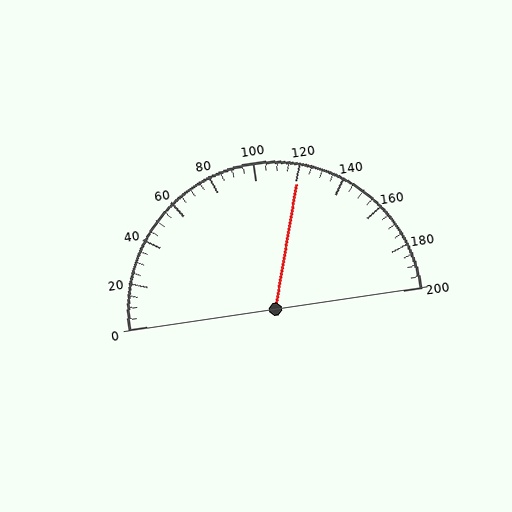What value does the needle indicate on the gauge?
The needle indicates approximately 120.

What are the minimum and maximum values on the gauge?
The gauge ranges from 0 to 200.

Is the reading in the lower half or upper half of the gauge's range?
The reading is in the upper half of the range (0 to 200).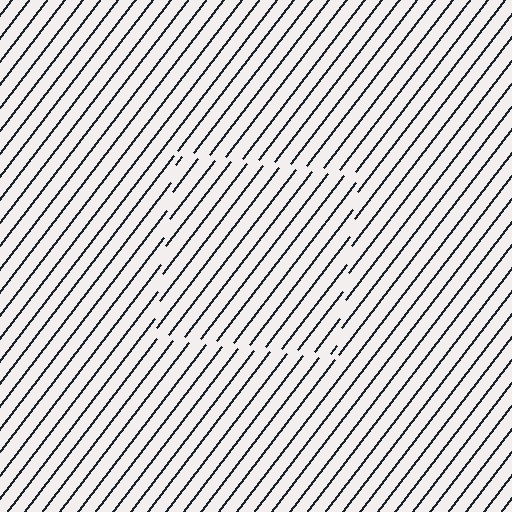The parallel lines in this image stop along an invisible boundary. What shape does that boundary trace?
An illusory square. The interior of the shape contains the same grating, shifted by half a period — the contour is defined by the phase discontinuity where line-ends from the inner and outer gratings abut.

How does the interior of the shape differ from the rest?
The interior of the shape contains the same grating, shifted by half a period — the contour is defined by the phase discontinuity where line-ends from the inner and outer gratings abut.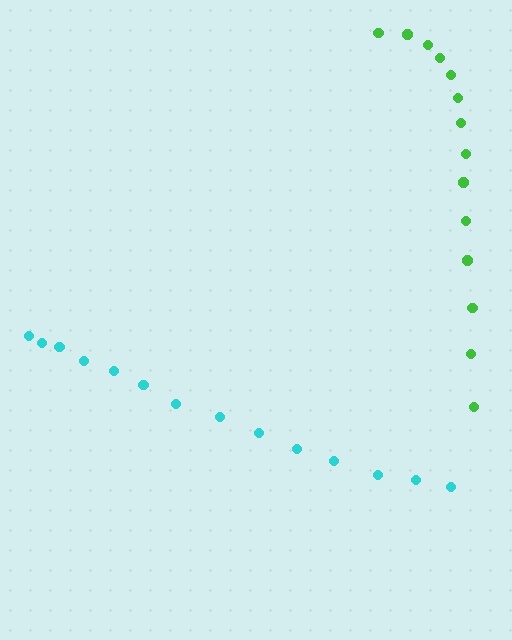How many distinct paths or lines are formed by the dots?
There are 2 distinct paths.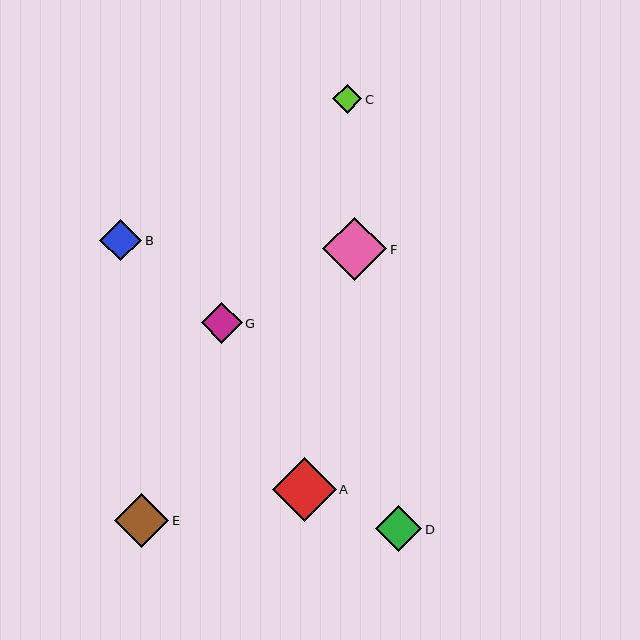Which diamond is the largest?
Diamond A is the largest with a size of approximately 64 pixels.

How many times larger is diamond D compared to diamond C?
Diamond D is approximately 1.6 times the size of diamond C.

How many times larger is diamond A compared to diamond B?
Diamond A is approximately 1.5 times the size of diamond B.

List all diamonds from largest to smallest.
From largest to smallest: A, F, E, D, B, G, C.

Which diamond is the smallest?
Diamond C is the smallest with a size of approximately 29 pixels.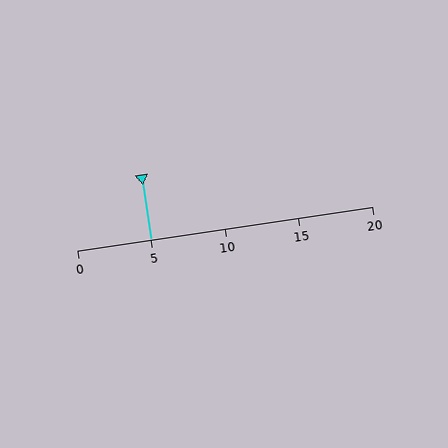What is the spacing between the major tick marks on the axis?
The major ticks are spaced 5 apart.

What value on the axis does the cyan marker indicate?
The marker indicates approximately 5.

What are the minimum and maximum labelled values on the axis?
The axis runs from 0 to 20.